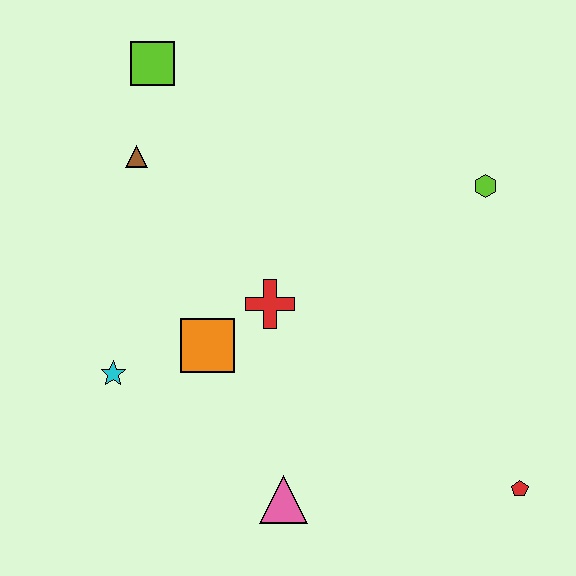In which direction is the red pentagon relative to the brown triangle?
The red pentagon is to the right of the brown triangle.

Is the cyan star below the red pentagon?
No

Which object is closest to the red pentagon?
The pink triangle is closest to the red pentagon.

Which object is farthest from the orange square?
The red pentagon is farthest from the orange square.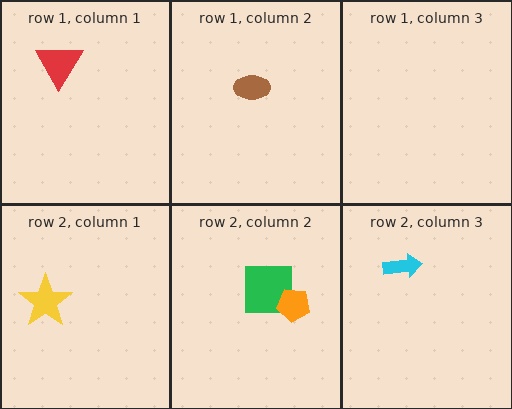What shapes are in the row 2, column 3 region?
The cyan arrow.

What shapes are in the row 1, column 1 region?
The red triangle.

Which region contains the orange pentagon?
The row 2, column 2 region.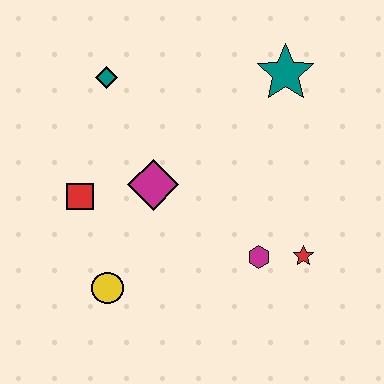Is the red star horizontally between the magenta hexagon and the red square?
No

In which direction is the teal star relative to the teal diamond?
The teal star is to the right of the teal diamond.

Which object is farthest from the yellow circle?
The teal star is farthest from the yellow circle.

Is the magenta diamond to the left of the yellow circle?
No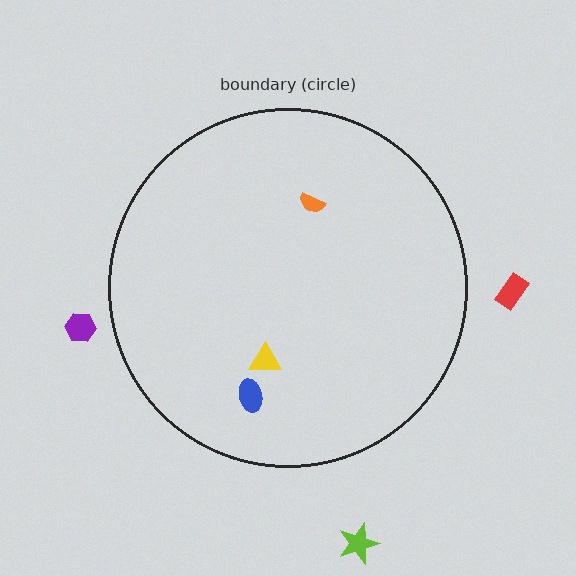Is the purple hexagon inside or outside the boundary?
Outside.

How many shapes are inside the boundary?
3 inside, 3 outside.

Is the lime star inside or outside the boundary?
Outside.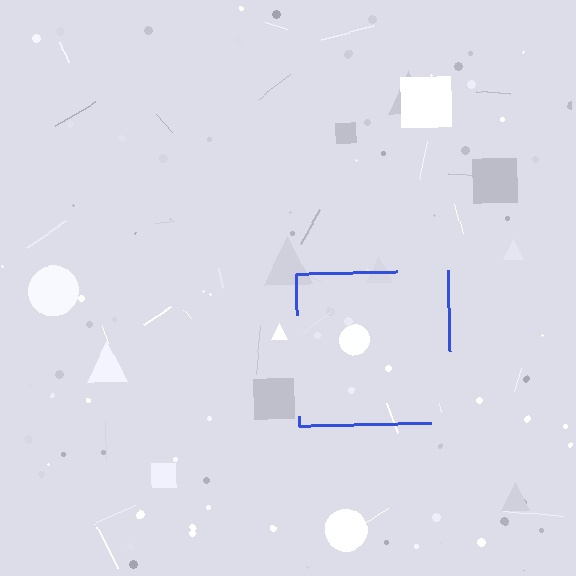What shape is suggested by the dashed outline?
The dashed outline suggests a square.